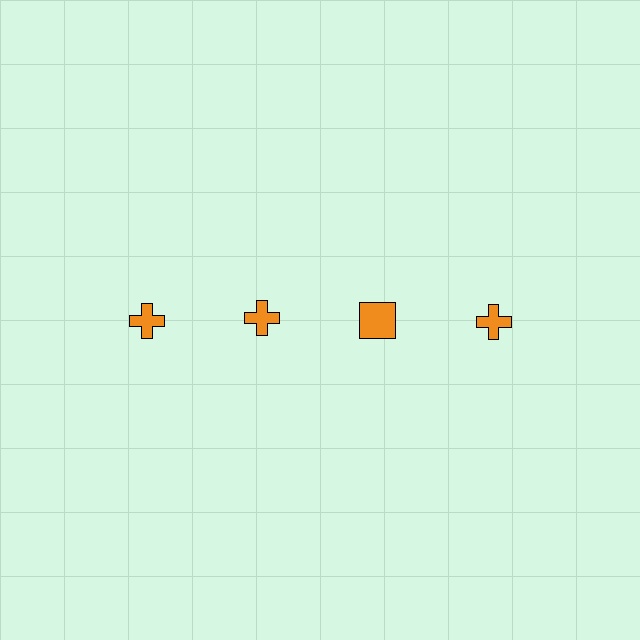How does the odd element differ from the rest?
It has a different shape: square instead of cross.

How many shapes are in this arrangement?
There are 4 shapes arranged in a grid pattern.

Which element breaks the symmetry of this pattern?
The orange square in the top row, center column breaks the symmetry. All other shapes are orange crosses.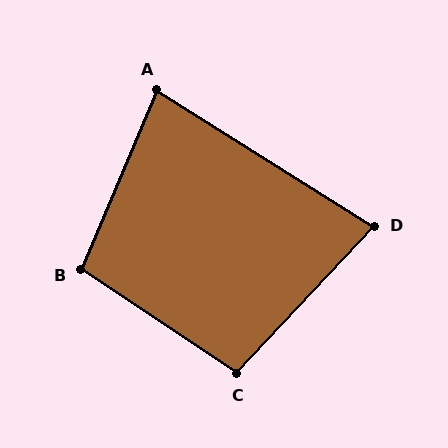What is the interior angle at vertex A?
Approximately 81 degrees (acute).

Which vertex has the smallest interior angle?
D, at approximately 79 degrees.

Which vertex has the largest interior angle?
B, at approximately 101 degrees.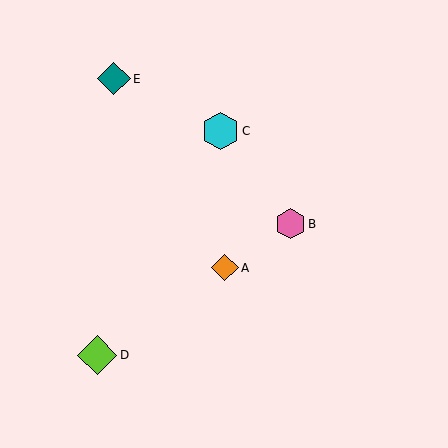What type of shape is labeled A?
Shape A is an orange diamond.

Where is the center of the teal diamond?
The center of the teal diamond is at (114, 79).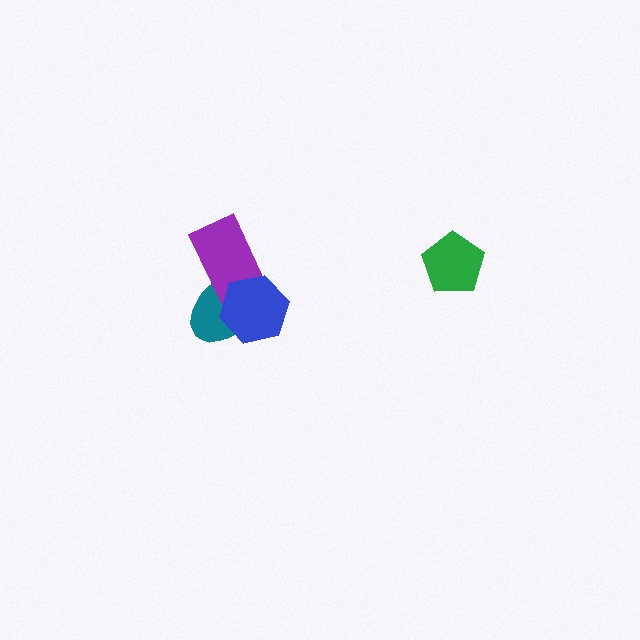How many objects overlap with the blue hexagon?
2 objects overlap with the blue hexagon.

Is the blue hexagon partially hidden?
No, no other shape covers it.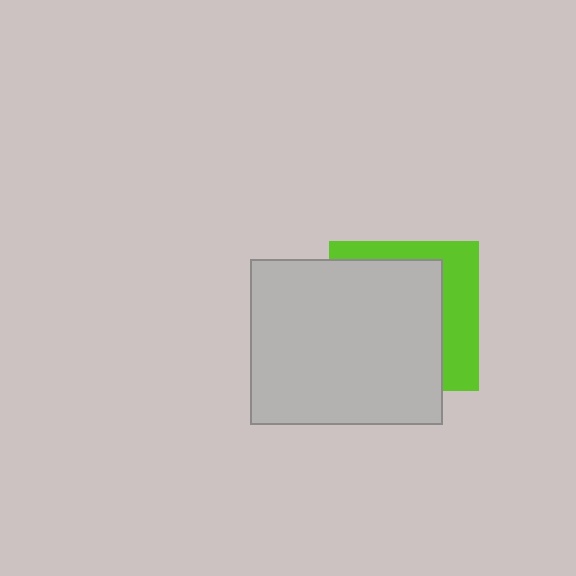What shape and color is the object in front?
The object in front is a light gray rectangle.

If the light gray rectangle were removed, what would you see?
You would see the complete lime square.